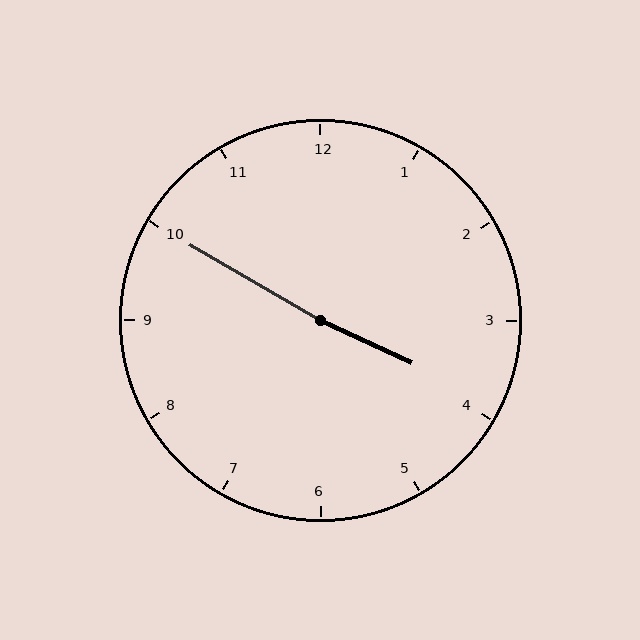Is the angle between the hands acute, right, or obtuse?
It is obtuse.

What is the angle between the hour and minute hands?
Approximately 175 degrees.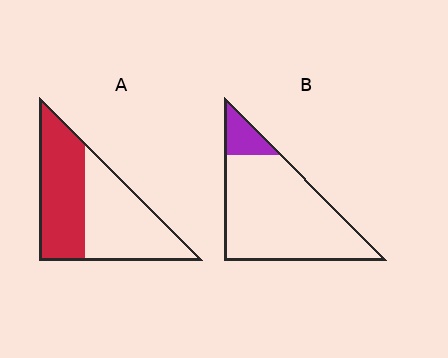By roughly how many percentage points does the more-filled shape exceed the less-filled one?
By roughly 35 percentage points (A over B).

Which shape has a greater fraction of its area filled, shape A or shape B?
Shape A.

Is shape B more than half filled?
No.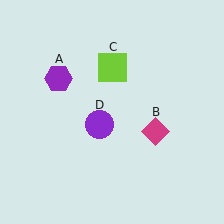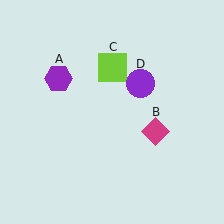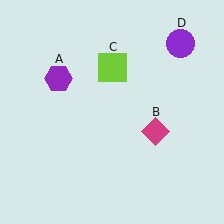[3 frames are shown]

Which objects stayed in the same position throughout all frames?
Purple hexagon (object A) and magenta diamond (object B) and lime square (object C) remained stationary.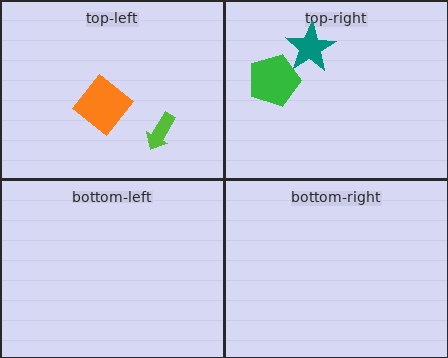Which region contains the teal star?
The top-right region.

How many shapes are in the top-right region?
2.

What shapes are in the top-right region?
The green pentagon, the teal star.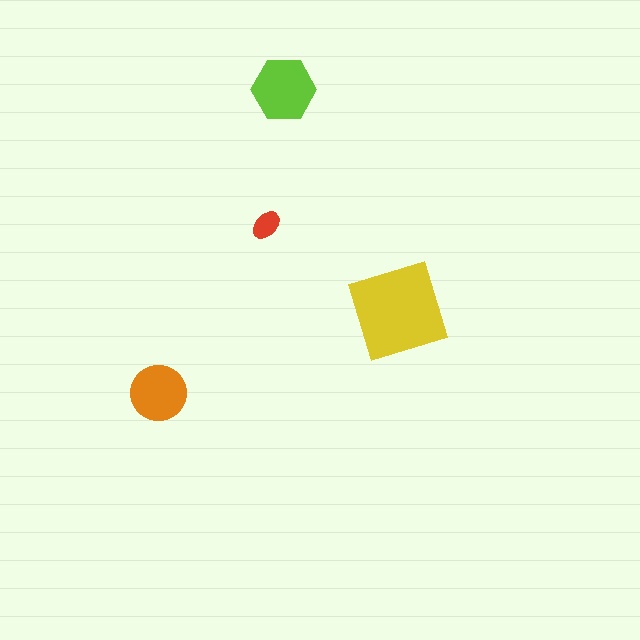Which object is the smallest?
The red ellipse.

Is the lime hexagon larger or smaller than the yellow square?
Smaller.